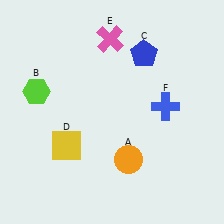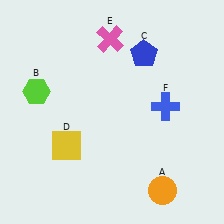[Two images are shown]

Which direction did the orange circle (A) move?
The orange circle (A) moved right.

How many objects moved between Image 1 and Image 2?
1 object moved between the two images.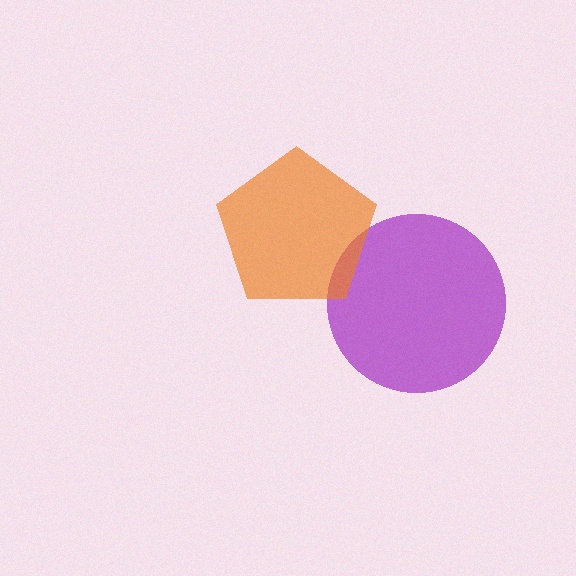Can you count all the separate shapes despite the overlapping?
Yes, there are 2 separate shapes.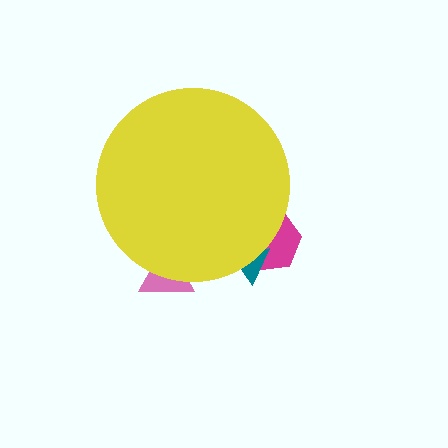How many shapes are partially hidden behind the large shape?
3 shapes are partially hidden.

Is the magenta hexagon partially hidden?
Yes, the magenta hexagon is partially hidden behind the yellow circle.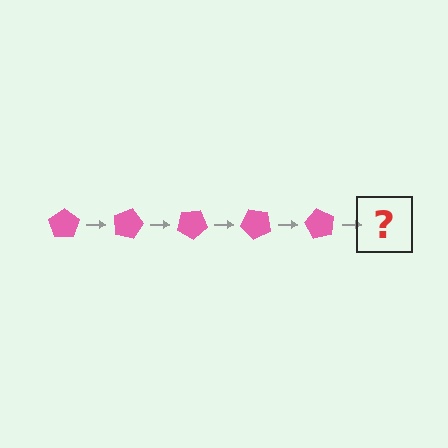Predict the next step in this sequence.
The next step is a pink pentagon rotated 75 degrees.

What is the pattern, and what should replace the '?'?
The pattern is that the pentagon rotates 15 degrees each step. The '?' should be a pink pentagon rotated 75 degrees.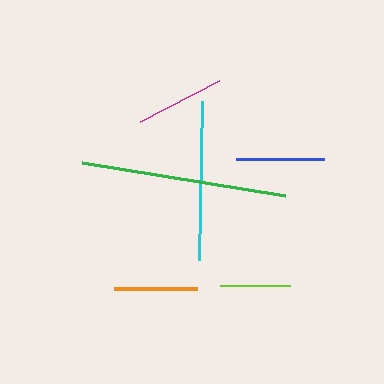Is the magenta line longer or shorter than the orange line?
The magenta line is longer than the orange line.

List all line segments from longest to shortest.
From longest to shortest: green, cyan, magenta, blue, orange, lime.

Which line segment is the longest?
The green line is the longest at approximately 206 pixels.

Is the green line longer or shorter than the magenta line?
The green line is longer than the magenta line.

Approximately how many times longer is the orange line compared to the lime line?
The orange line is approximately 1.2 times the length of the lime line.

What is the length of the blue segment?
The blue segment is approximately 88 pixels long.